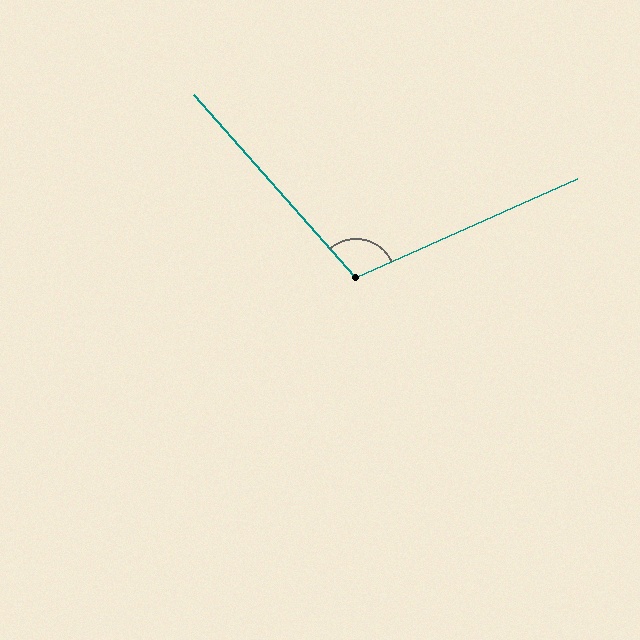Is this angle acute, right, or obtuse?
It is obtuse.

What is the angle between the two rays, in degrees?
Approximately 108 degrees.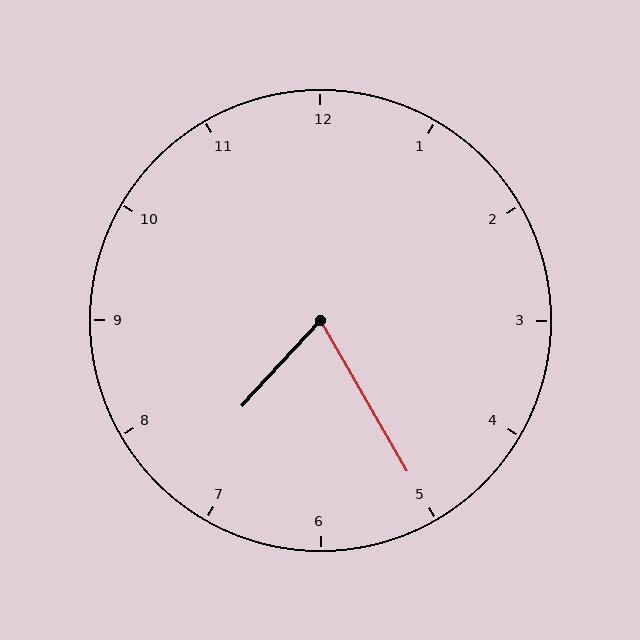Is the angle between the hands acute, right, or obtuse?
It is acute.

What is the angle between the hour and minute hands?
Approximately 72 degrees.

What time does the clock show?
7:25.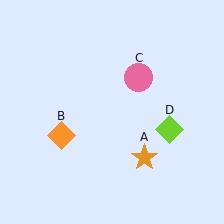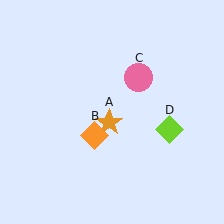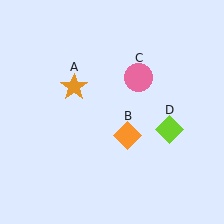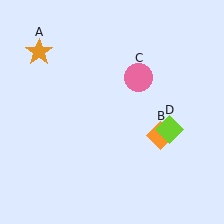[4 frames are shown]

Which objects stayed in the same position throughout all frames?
Pink circle (object C) and lime diamond (object D) remained stationary.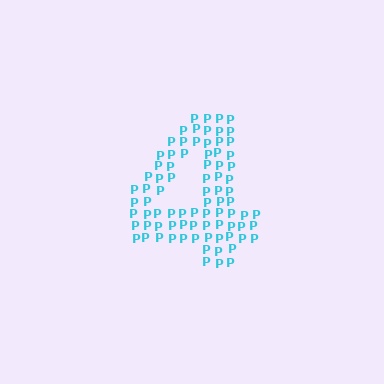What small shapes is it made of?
It is made of small letter P's.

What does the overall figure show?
The overall figure shows the digit 4.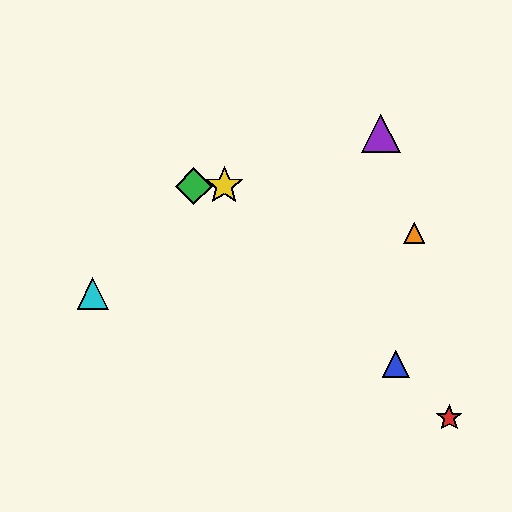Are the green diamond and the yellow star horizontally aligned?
Yes, both are at y≈186.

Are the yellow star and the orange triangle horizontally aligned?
No, the yellow star is at y≈186 and the orange triangle is at y≈233.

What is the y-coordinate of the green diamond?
The green diamond is at y≈186.